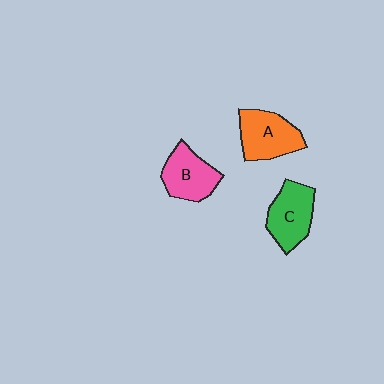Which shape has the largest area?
Shape A (orange).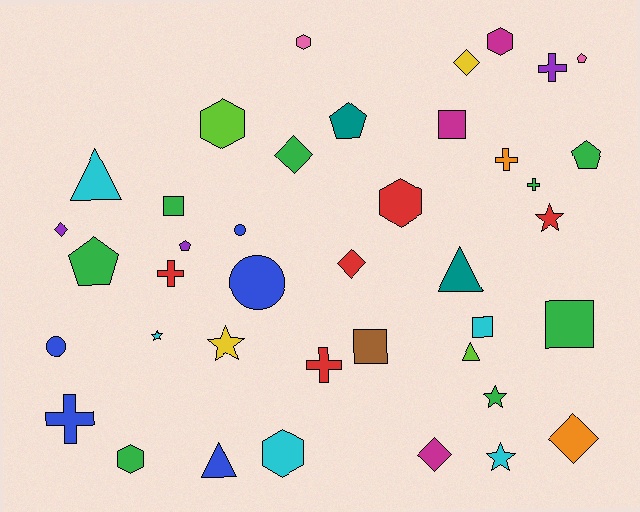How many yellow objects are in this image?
There are 2 yellow objects.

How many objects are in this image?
There are 40 objects.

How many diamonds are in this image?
There are 6 diamonds.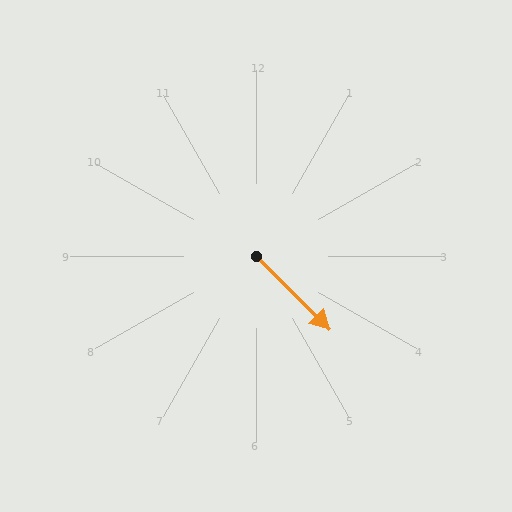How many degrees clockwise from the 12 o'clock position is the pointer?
Approximately 135 degrees.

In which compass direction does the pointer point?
Southeast.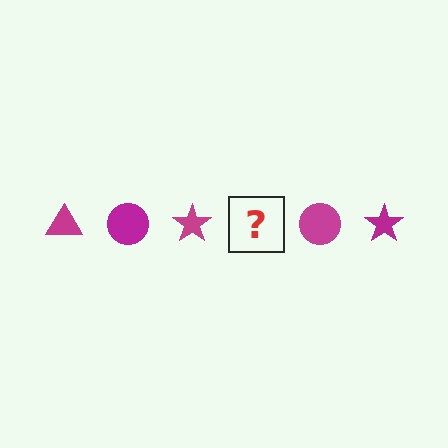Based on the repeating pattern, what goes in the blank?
The blank should be a magenta triangle.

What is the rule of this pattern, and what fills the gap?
The rule is that the pattern cycles through triangle, circle, star shapes in magenta. The gap should be filled with a magenta triangle.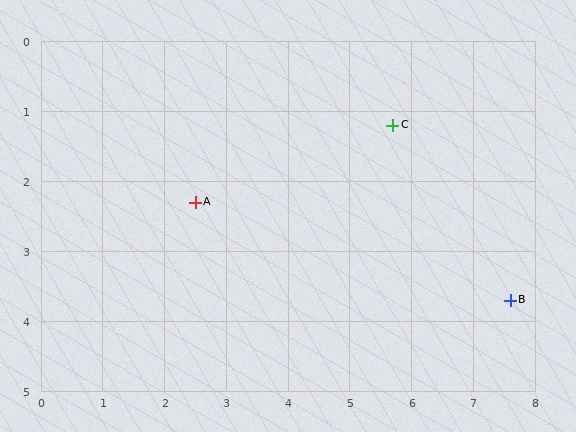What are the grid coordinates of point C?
Point C is at approximately (5.7, 1.2).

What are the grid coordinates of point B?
Point B is at approximately (7.6, 3.7).